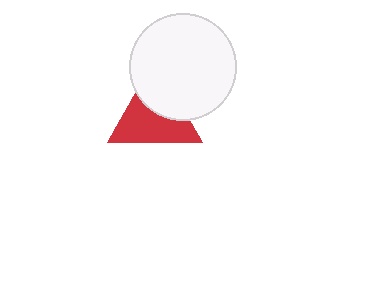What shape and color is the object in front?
The object in front is a white circle.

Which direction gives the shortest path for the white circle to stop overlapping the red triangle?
Moving toward the upper-right gives the shortest separation.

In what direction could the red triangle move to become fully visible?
The red triangle could move toward the lower-left. That would shift it out from behind the white circle entirely.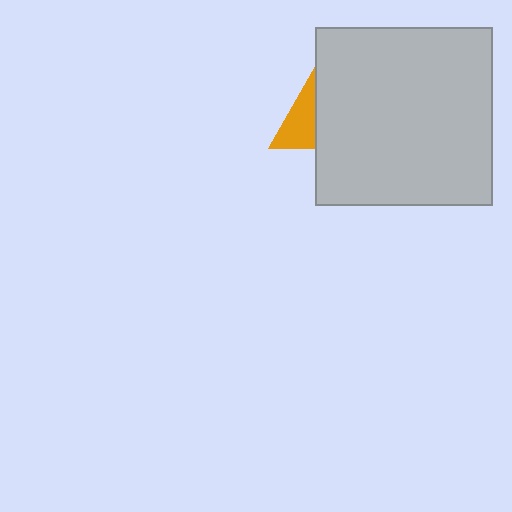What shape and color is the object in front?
The object in front is a light gray square.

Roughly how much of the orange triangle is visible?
About half of it is visible (roughly 48%).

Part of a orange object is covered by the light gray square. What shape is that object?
It is a triangle.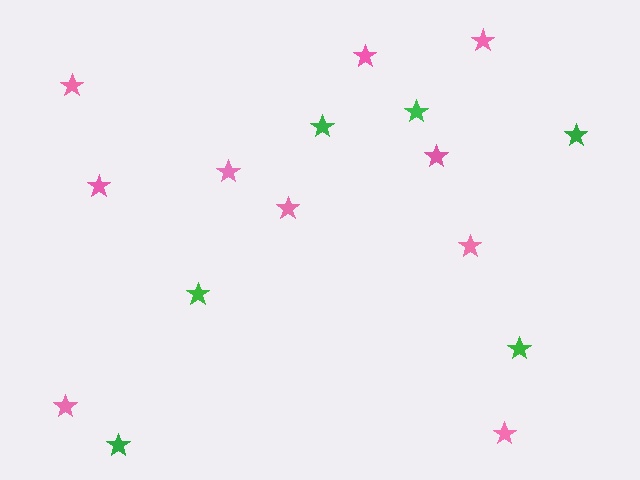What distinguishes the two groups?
There are 2 groups: one group of green stars (6) and one group of pink stars (10).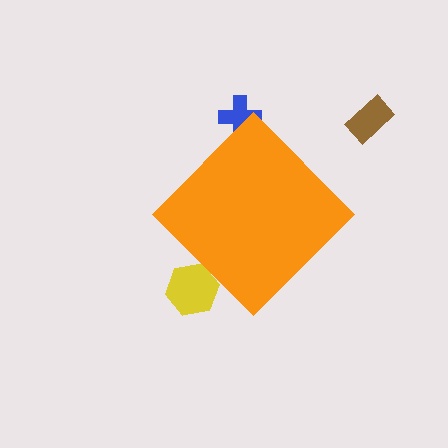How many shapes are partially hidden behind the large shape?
2 shapes are partially hidden.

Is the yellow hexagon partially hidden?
Yes, the yellow hexagon is partially hidden behind the orange diamond.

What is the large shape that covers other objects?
An orange diamond.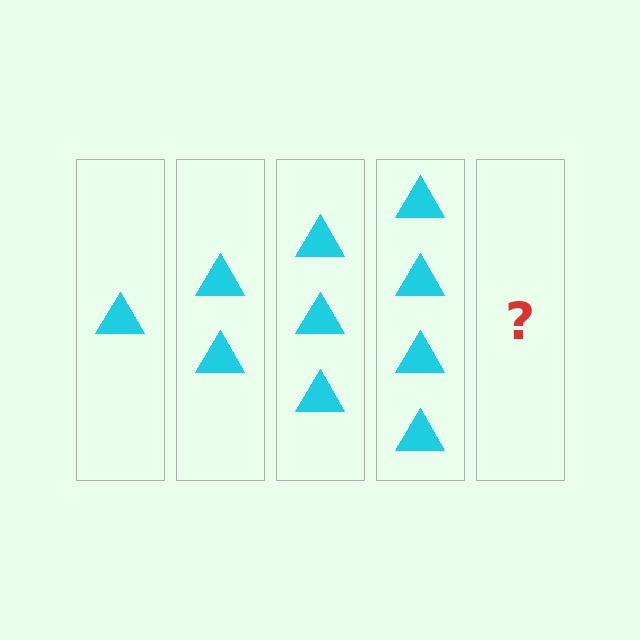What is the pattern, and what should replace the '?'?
The pattern is that each step adds one more triangle. The '?' should be 5 triangles.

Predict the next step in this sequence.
The next step is 5 triangles.